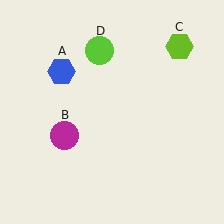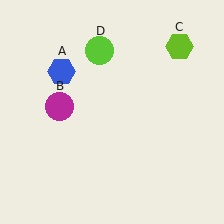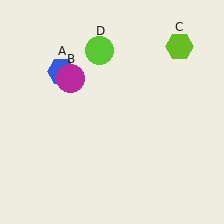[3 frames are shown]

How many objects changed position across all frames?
1 object changed position: magenta circle (object B).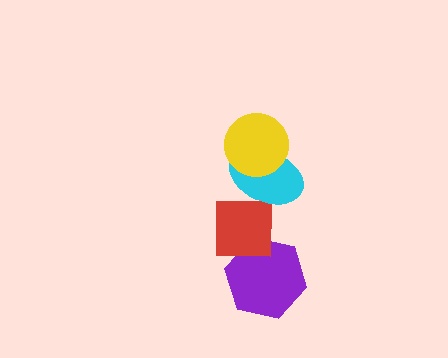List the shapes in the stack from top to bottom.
From top to bottom: the yellow circle, the cyan ellipse, the red square, the purple hexagon.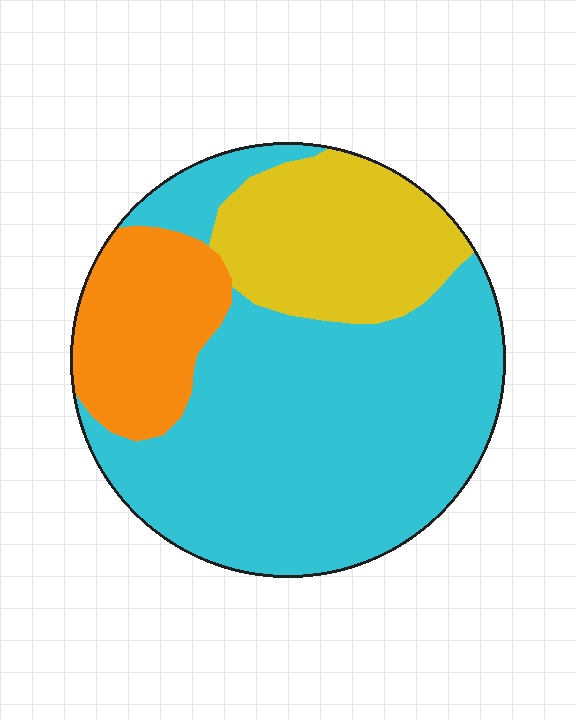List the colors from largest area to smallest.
From largest to smallest: cyan, yellow, orange.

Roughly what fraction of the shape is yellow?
Yellow covers around 20% of the shape.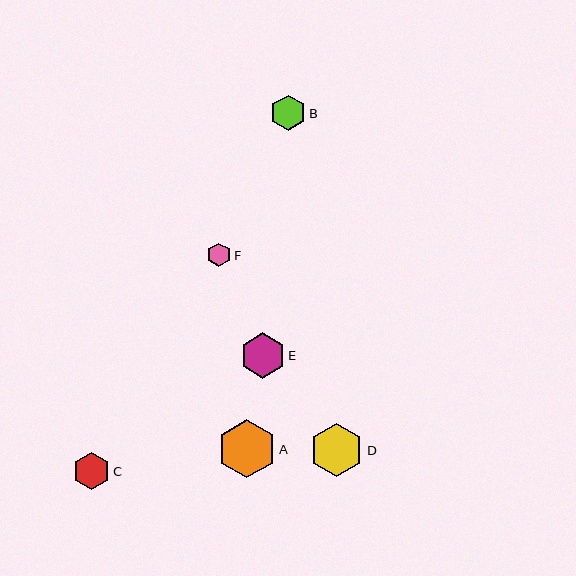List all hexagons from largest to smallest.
From largest to smallest: A, D, E, C, B, F.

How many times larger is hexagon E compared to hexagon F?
Hexagon E is approximately 1.9 times the size of hexagon F.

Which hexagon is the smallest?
Hexagon F is the smallest with a size of approximately 23 pixels.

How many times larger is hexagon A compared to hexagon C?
Hexagon A is approximately 1.6 times the size of hexagon C.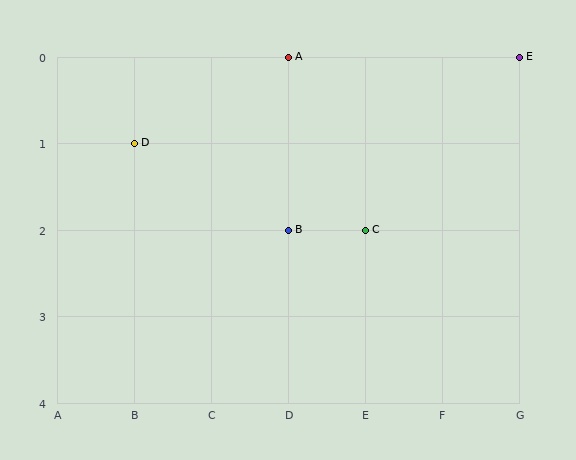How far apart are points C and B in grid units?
Points C and B are 1 column apart.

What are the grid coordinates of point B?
Point B is at grid coordinates (D, 2).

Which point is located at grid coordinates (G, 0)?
Point E is at (G, 0).